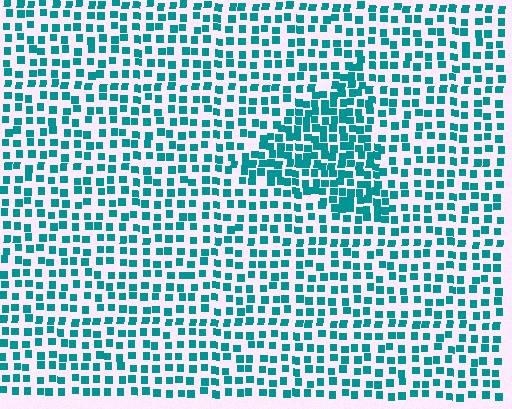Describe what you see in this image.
The image contains small teal elements arranged at two different densities. A triangle-shaped region is visible where the elements are more densely packed than the surrounding area.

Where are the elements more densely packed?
The elements are more densely packed inside the triangle boundary.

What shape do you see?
I see a triangle.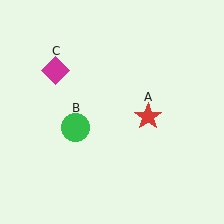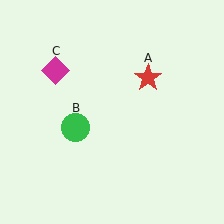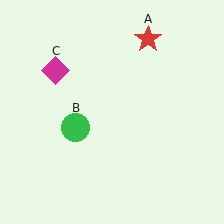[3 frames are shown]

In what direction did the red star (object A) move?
The red star (object A) moved up.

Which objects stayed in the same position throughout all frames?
Green circle (object B) and magenta diamond (object C) remained stationary.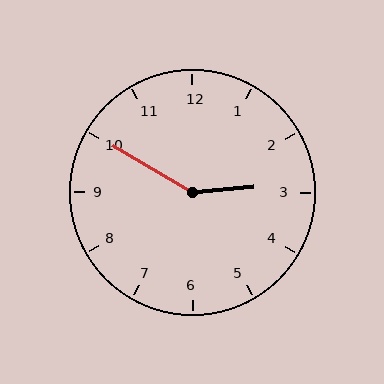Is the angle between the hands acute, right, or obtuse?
It is obtuse.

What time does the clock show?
2:50.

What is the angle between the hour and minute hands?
Approximately 145 degrees.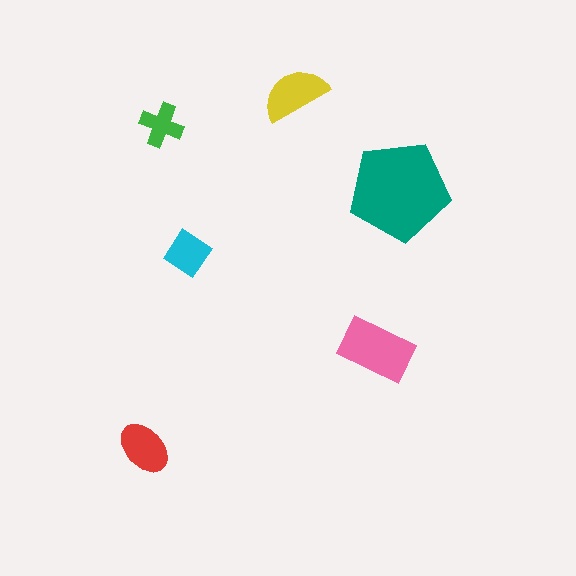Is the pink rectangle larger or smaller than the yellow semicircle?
Larger.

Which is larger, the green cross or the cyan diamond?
The cyan diamond.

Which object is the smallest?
The green cross.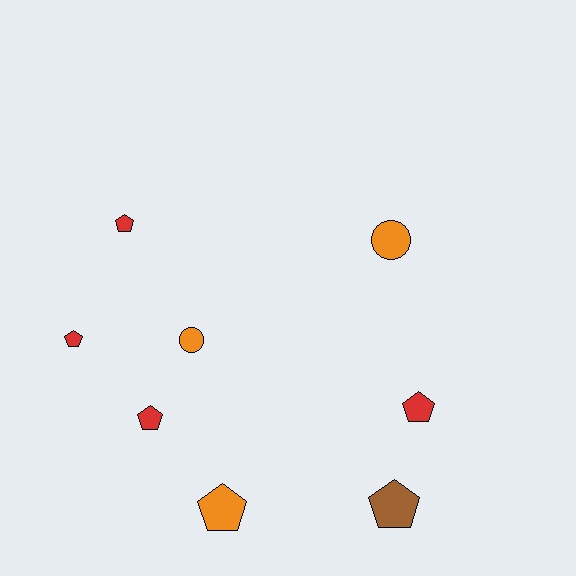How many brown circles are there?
There are no brown circles.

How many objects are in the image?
There are 8 objects.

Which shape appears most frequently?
Pentagon, with 6 objects.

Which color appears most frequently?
Red, with 4 objects.